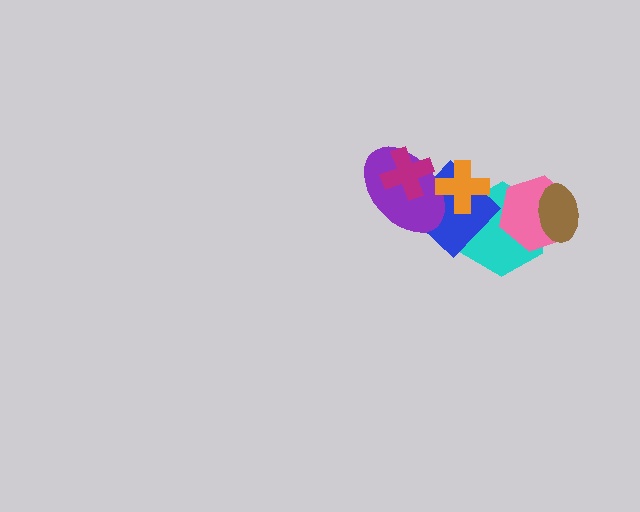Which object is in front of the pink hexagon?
The brown ellipse is in front of the pink hexagon.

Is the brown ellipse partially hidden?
No, no other shape covers it.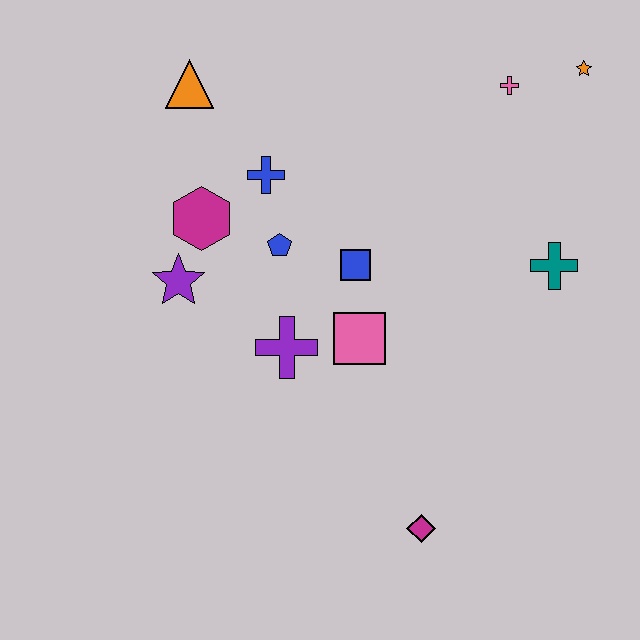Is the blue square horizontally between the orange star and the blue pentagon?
Yes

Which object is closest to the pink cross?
The orange star is closest to the pink cross.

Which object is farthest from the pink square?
The orange star is farthest from the pink square.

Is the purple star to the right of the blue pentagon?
No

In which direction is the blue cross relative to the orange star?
The blue cross is to the left of the orange star.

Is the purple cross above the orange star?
No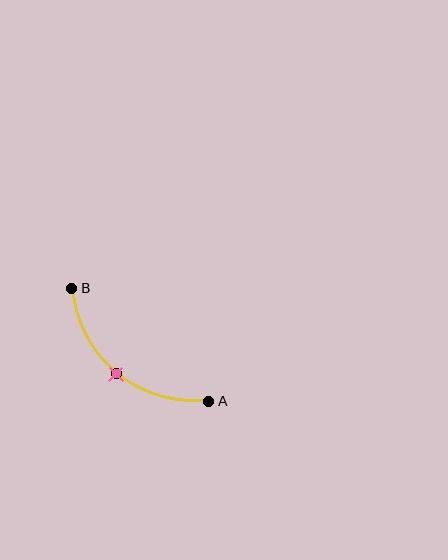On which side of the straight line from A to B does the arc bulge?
The arc bulges below and to the left of the straight line connecting A and B.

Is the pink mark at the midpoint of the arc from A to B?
Yes. The pink mark lies on the arc at equal arc-length from both A and B — it is the arc midpoint.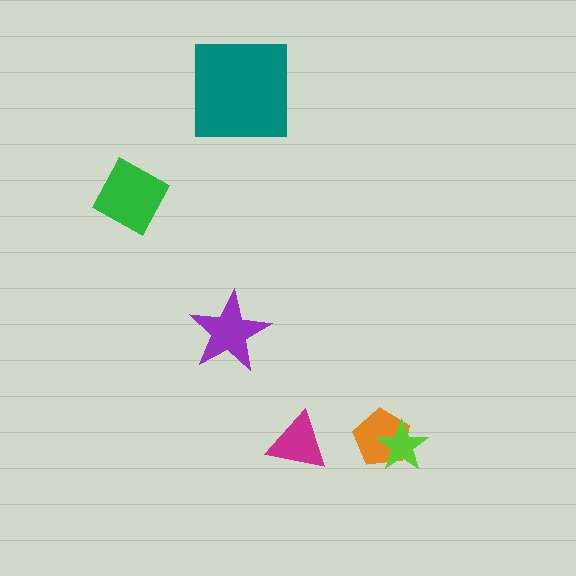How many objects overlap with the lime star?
1 object overlaps with the lime star.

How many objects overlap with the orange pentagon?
1 object overlaps with the orange pentagon.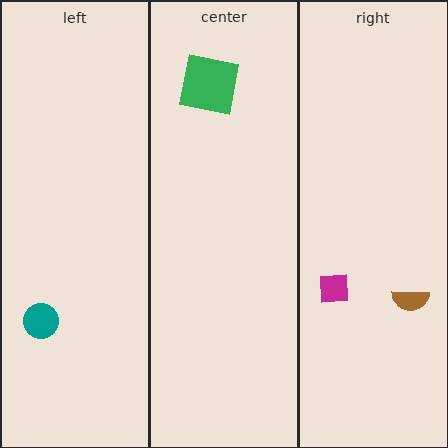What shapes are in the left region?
The teal circle.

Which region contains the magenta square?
The right region.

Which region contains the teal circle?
The left region.